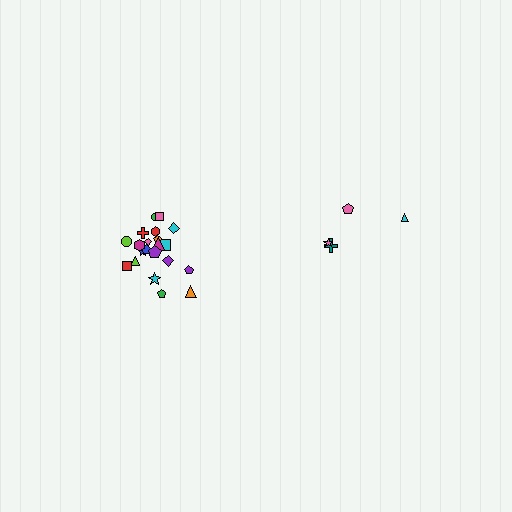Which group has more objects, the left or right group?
The left group.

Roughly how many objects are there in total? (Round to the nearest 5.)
Roughly 25 objects in total.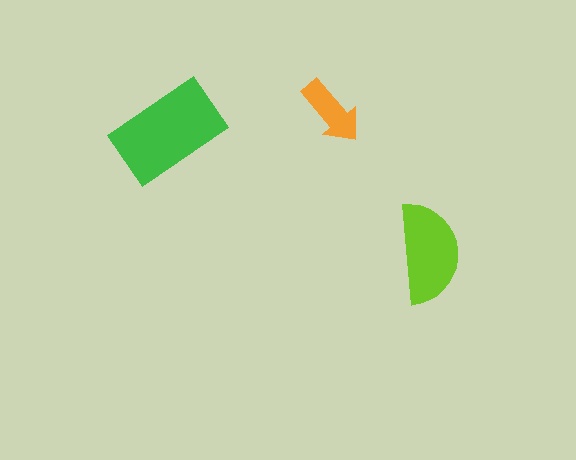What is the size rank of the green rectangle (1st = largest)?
1st.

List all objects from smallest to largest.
The orange arrow, the lime semicircle, the green rectangle.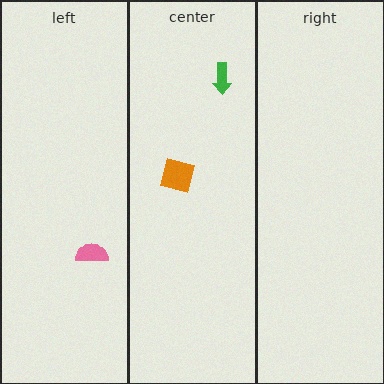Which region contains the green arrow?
The center region.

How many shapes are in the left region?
1.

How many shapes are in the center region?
2.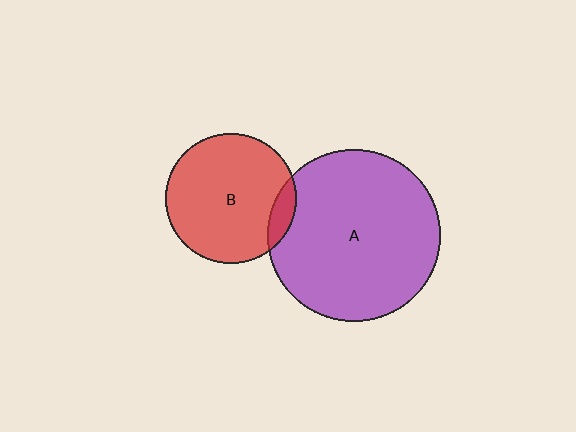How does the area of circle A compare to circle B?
Approximately 1.7 times.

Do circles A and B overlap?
Yes.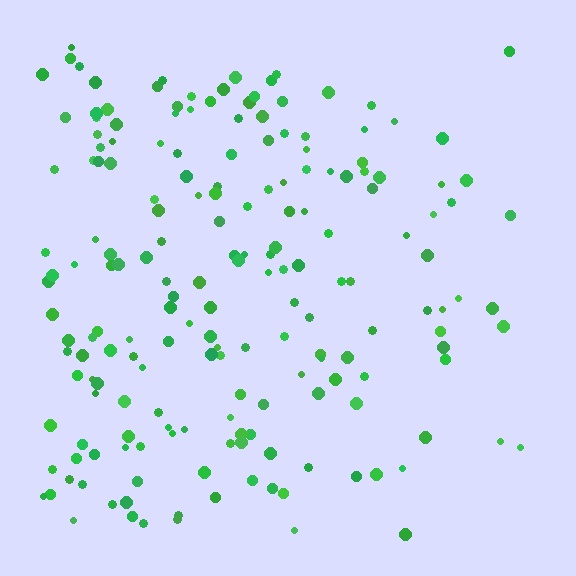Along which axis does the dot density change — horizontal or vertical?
Horizontal.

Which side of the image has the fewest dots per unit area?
The right.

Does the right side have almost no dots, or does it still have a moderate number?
Still a moderate number, just noticeably fewer than the left.